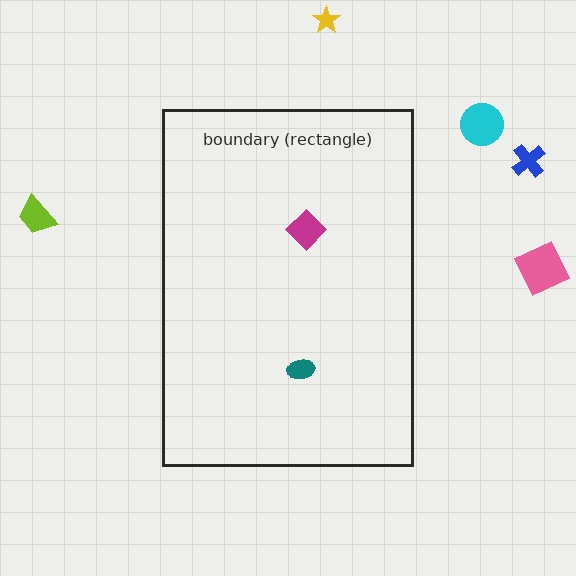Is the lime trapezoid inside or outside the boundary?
Outside.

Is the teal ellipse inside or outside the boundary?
Inside.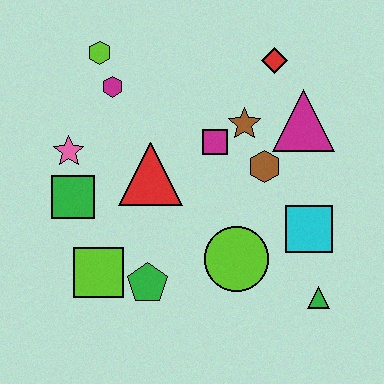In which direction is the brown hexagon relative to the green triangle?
The brown hexagon is above the green triangle.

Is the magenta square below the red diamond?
Yes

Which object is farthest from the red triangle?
The green triangle is farthest from the red triangle.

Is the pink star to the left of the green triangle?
Yes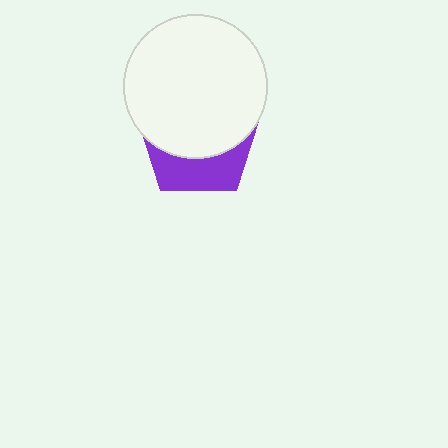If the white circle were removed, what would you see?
You would see the complete purple pentagon.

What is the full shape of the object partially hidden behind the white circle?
The partially hidden object is a purple pentagon.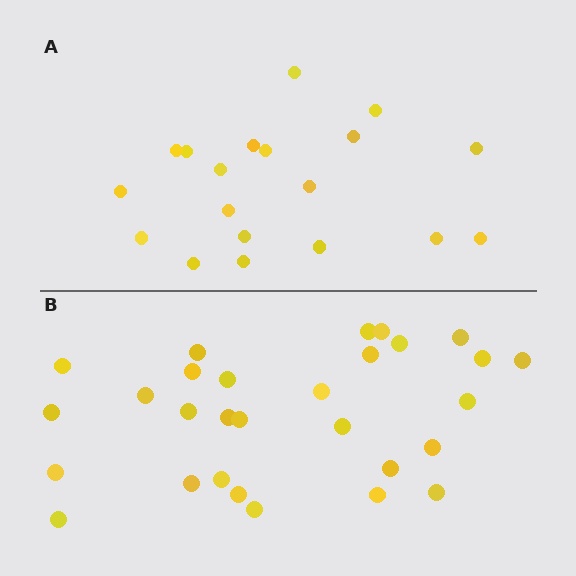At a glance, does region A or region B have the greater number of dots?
Region B (the bottom region) has more dots.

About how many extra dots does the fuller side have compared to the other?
Region B has roughly 10 or so more dots than region A.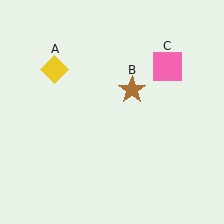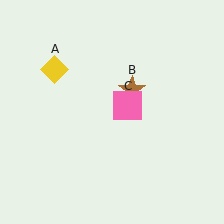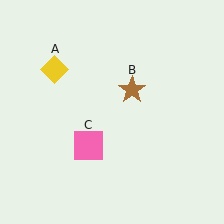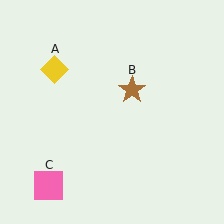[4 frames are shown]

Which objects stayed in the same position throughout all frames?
Yellow diamond (object A) and brown star (object B) remained stationary.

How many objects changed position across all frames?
1 object changed position: pink square (object C).